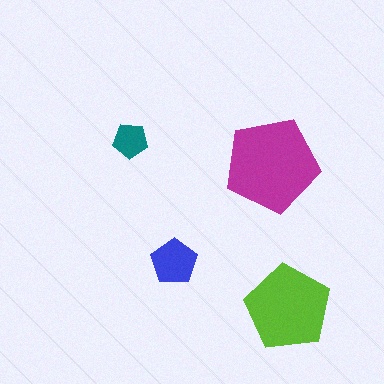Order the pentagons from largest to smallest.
the magenta one, the lime one, the blue one, the teal one.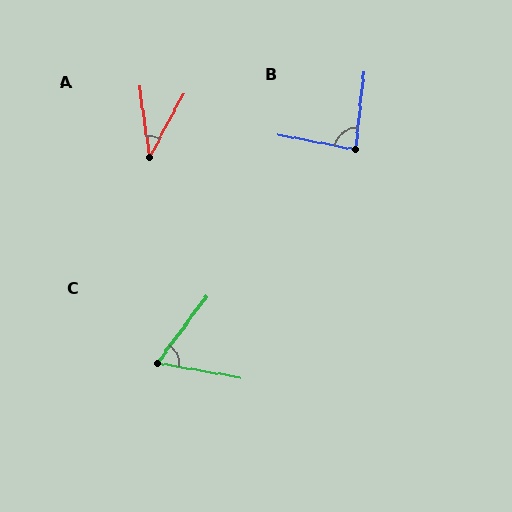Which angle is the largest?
B, at approximately 85 degrees.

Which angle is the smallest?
A, at approximately 36 degrees.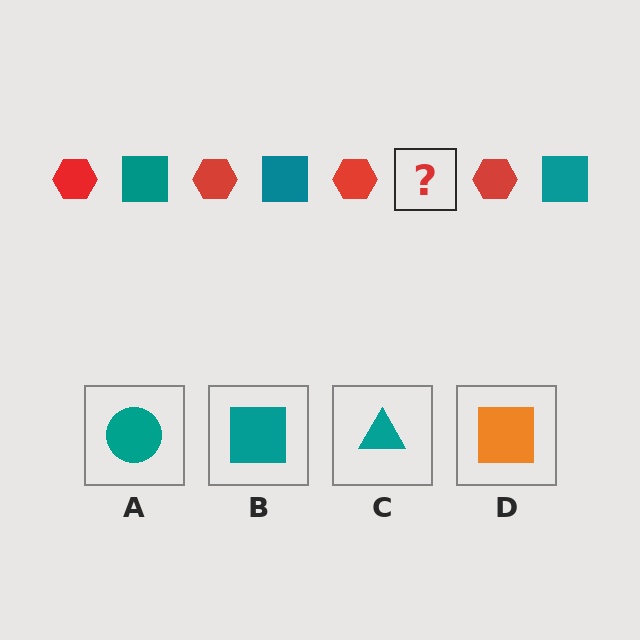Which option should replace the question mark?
Option B.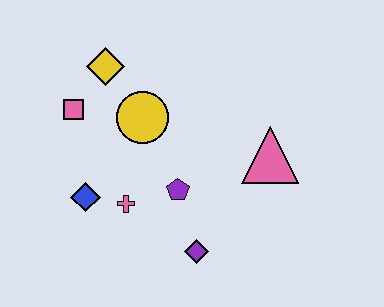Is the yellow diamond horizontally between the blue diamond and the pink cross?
Yes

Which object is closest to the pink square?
The yellow diamond is closest to the pink square.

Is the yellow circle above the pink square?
No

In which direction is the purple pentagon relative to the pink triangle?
The purple pentagon is to the left of the pink triangle.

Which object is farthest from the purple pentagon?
The yellow diamond is farthest from the purple pentagon.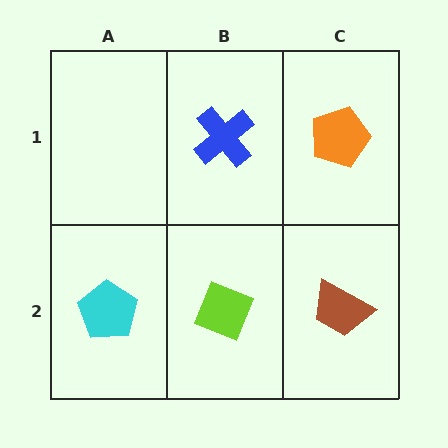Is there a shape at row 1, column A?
No, that cell is empty.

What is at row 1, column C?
An orange pentagon.